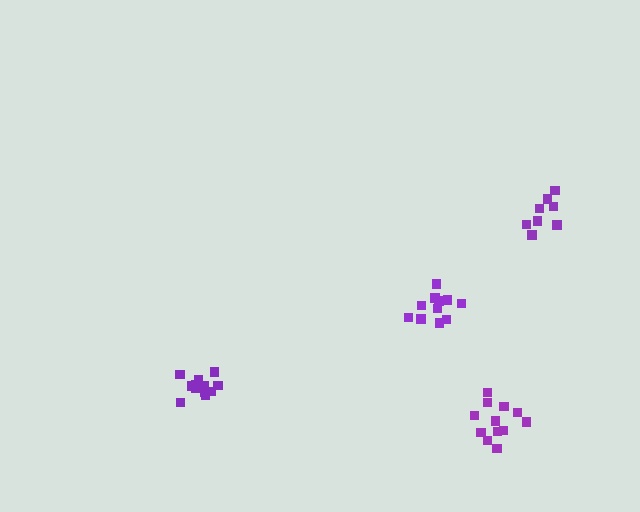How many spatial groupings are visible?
There are 4 spatial groupings.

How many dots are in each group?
Group 1: 11 dots, Group 2: 8 dots, Group 3: 12 dots, Group 4: 12 dots (43 total).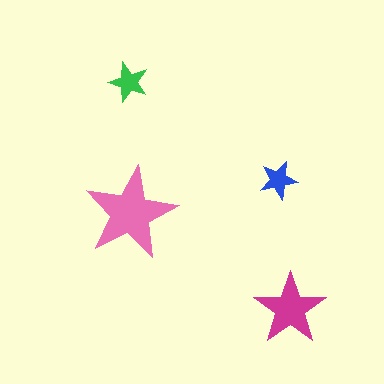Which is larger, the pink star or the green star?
The pink one.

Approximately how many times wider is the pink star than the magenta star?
About 1.5 times wider.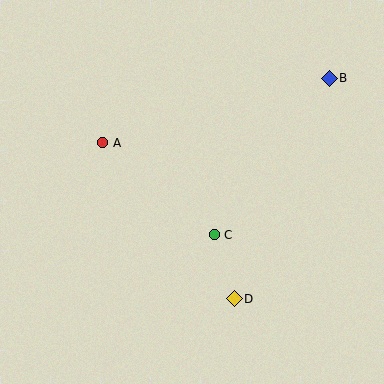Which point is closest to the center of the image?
Point C at (214, 235) is closest to the center.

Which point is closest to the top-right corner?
Point B is closest to the top-right corner.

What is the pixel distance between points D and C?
The distance between D and C is 67 pixels.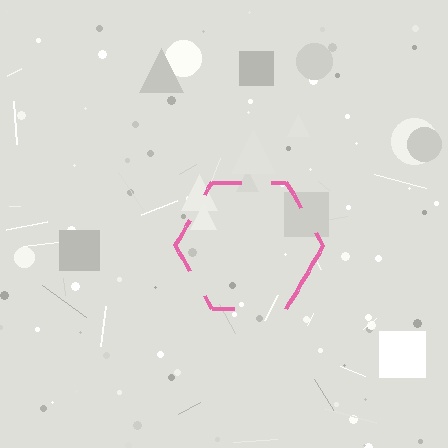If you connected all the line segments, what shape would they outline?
They would outline a hexagon.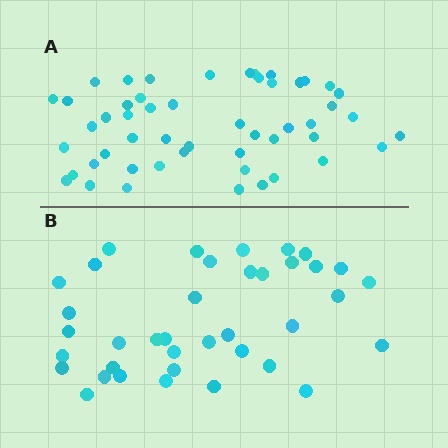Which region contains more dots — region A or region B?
Region A (the top region) has more dots.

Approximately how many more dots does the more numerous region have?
Region A has approximately 15 more dots than region B.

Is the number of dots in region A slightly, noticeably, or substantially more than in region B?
Region A has noticeably more, but not dramatically so. The ratio is roughly 1.3 to 1.